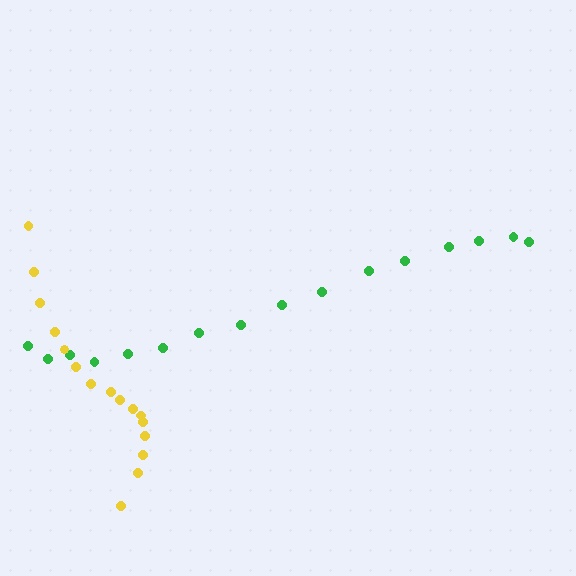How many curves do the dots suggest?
There are 2 distinct paths.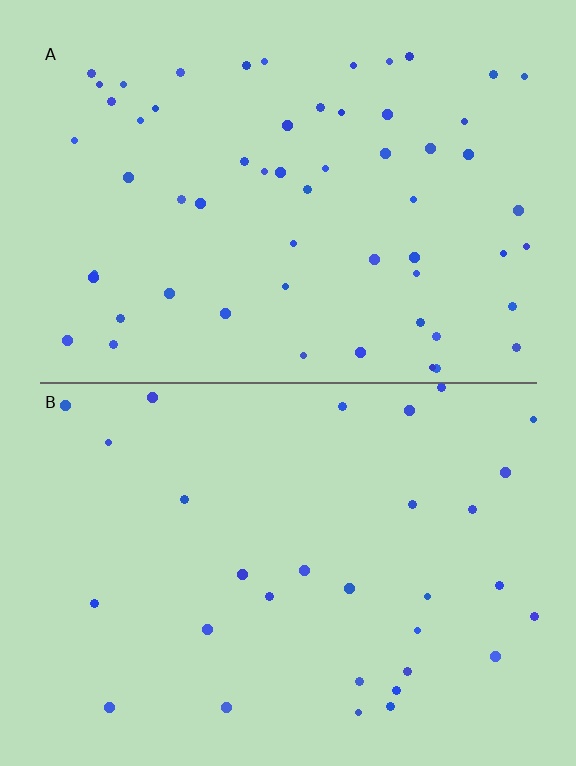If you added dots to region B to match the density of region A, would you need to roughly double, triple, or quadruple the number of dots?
Approximately double.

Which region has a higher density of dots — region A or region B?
A (the top).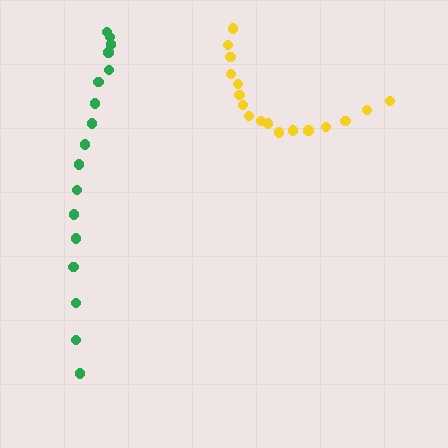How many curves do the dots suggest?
There are 2 distinct paths.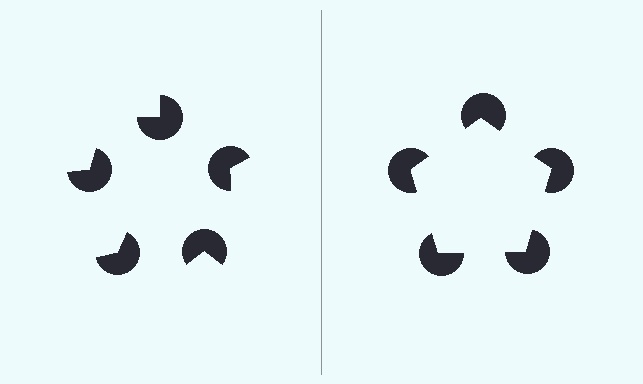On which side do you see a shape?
An illusory pentagon appears on the right side. On the left side the wedge cuts are rotated, so no coherent shape forms.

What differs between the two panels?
The pac-man discs are positioned identically on both sides; only the wedge orientations differ. On the right they align to a pentagon; on the left they are misaligned.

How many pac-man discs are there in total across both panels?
10 — 5 on each side.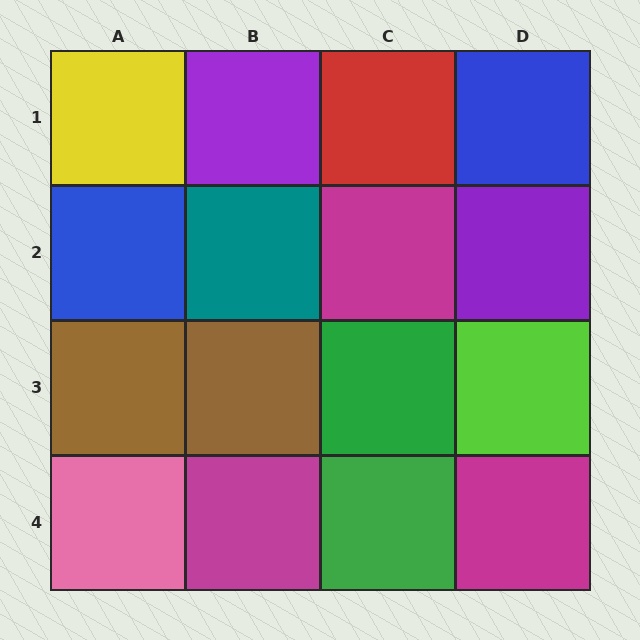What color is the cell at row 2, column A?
Blue.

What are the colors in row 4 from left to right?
Pink, magenta, green, magenta.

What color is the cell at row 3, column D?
Lime.